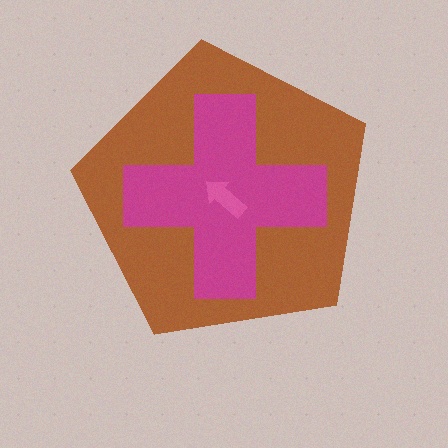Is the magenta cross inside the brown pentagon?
Yes.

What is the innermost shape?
The pink arrow.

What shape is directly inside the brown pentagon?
The magenta cross.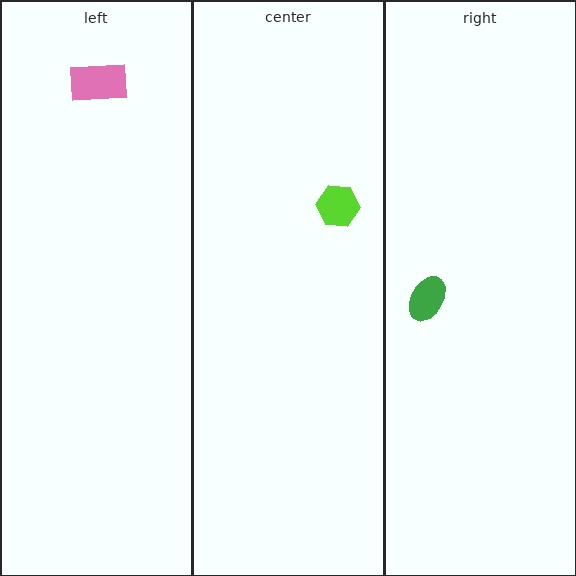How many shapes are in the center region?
1.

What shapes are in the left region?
The pink rectangle.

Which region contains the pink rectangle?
The left region.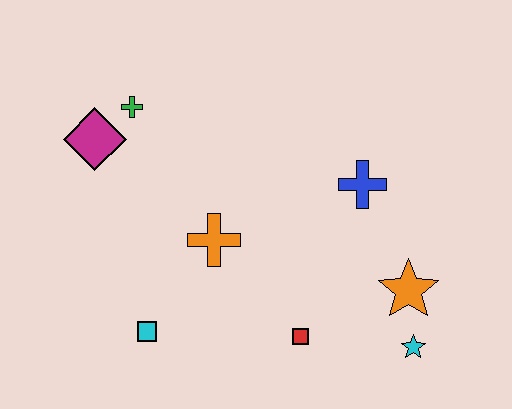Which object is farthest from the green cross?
The cyan star is farthest from the green cross.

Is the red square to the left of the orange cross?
No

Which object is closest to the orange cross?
The cyan square is closest to the orange cross.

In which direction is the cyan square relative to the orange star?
The cyan square is to the left of the orange star.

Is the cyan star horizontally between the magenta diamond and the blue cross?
No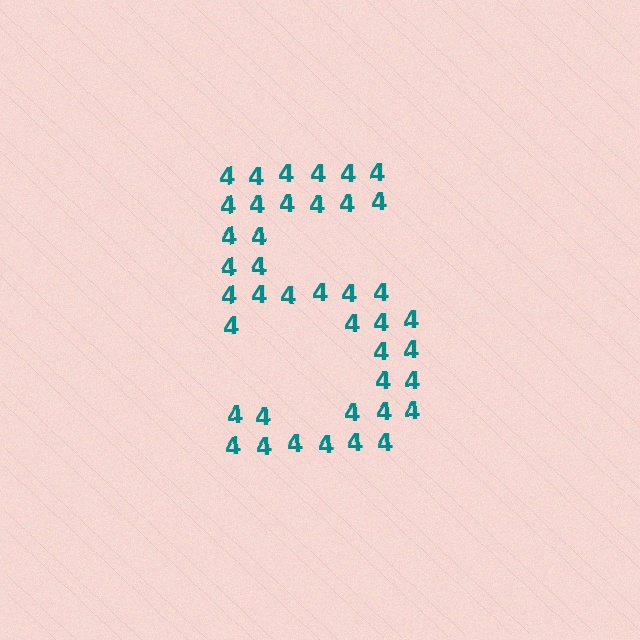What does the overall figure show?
The overall figure shows the digit 5.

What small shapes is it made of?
It is made of small digit 4's.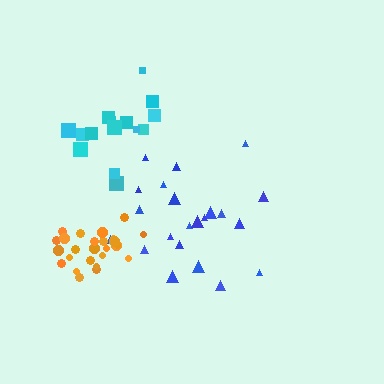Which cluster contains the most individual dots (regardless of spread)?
Orange (27).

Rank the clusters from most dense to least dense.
orange, cyan, blue.